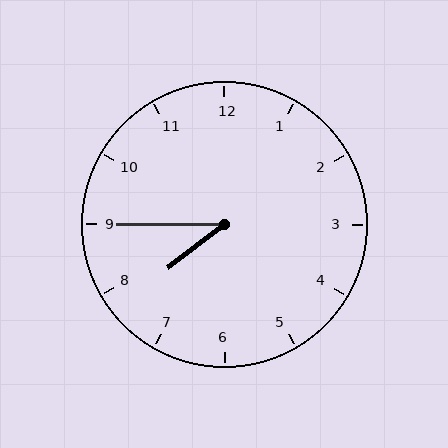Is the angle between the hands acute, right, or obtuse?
It is acute.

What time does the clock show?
7:45.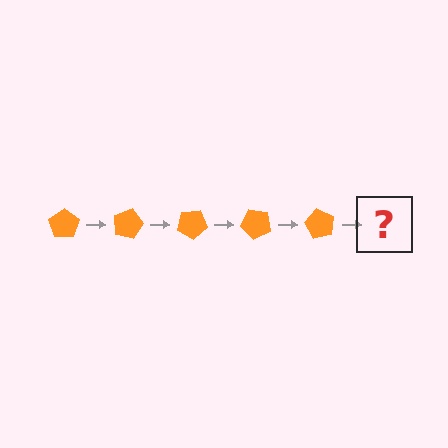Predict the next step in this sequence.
The next step is an orange pentagon rotated 75 degrees.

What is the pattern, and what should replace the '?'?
The pattern is that the pentagon rotates 15 degrees each step. The '?' should be an orange pentagon rotated 75 degrees.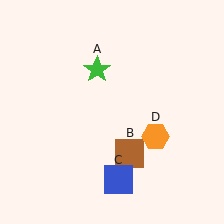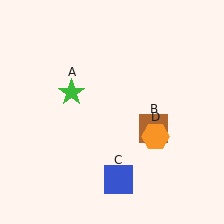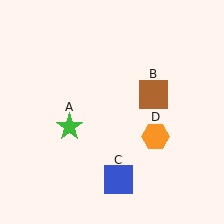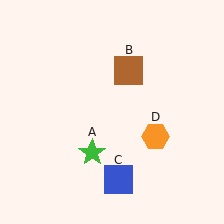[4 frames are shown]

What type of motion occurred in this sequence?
The green star (object A), brown square (object B) rotated counterclockwise around the center of the scene.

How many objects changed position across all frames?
2 objects changed position: green star (object A), brown square (object B).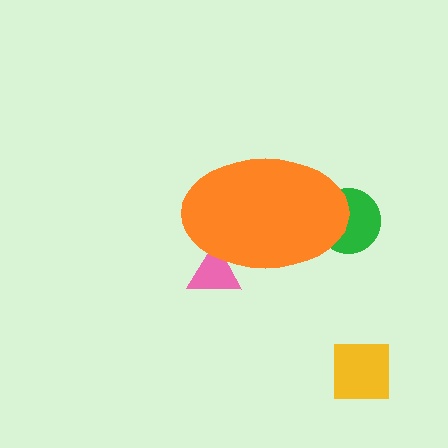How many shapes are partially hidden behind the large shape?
2 shapes are partially hidden.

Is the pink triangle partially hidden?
Yes, the pink triangle is partially hidden behind the orange ellipse.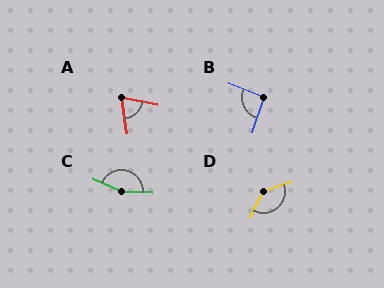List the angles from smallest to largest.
A (69°), B (94°), D (135°), C (160°).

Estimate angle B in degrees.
Approximately 94 degrees.